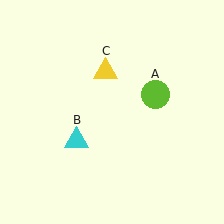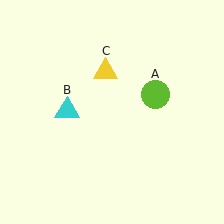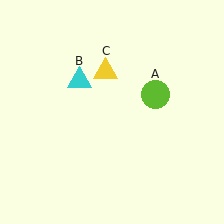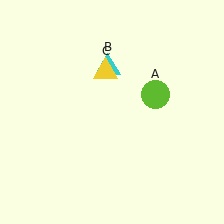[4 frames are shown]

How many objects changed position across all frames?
1 object changed position: cyan triangle (object B).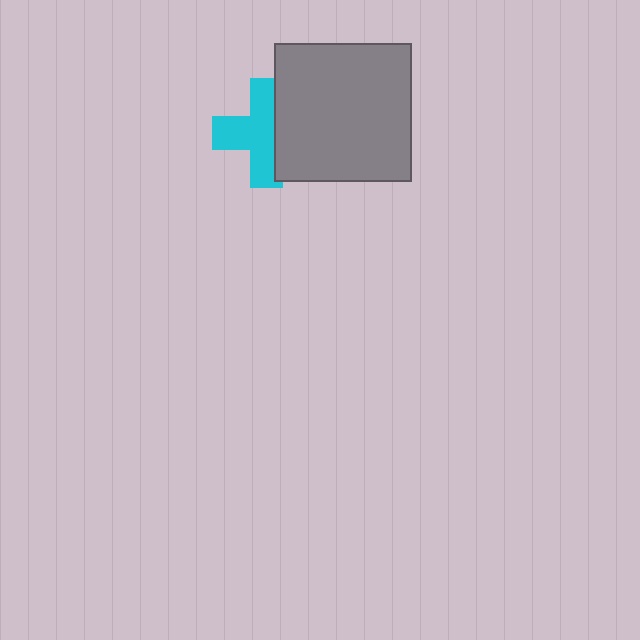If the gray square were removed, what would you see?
You would see the complete cyan cross.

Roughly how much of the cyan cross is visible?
About half of it is visible (roughly 63%).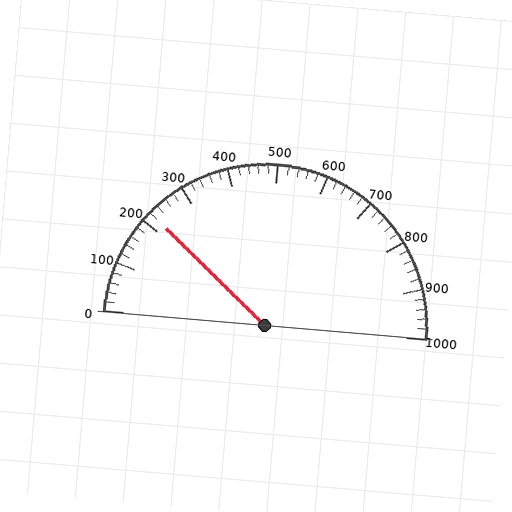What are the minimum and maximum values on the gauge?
The gauge ranges from 0 to 1000.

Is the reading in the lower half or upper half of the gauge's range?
The reading is in the lower half of the range (0 to 1000).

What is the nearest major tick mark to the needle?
The nearest major tick mark is 200.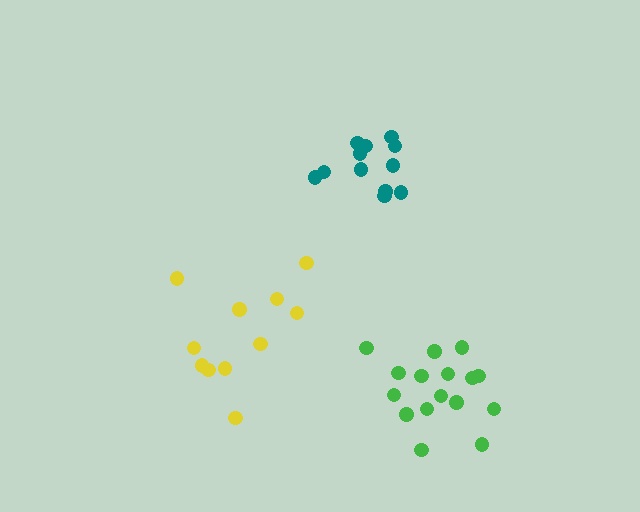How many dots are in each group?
Group 1: 16 dots, Group 2: 11 dots, Group 3: 12 dots (39 total).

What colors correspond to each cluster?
The clusters are colored: green, yellow, teal.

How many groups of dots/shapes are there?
There are 3 groups.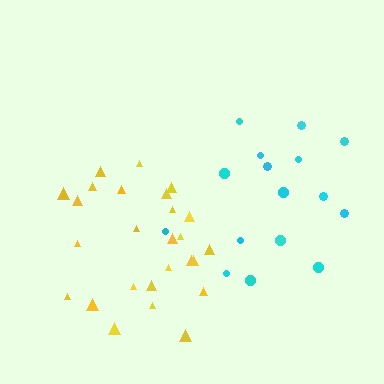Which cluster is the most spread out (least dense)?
Cyan.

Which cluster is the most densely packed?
Yellow.